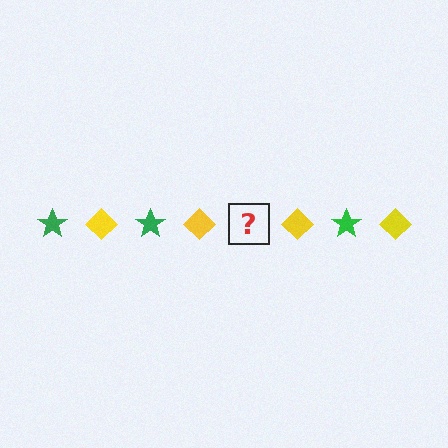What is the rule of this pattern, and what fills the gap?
The rule is that the pattern alternates between green star and yellow diamond. The gap should be filled with a green star.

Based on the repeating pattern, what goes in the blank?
The blank should be a green star.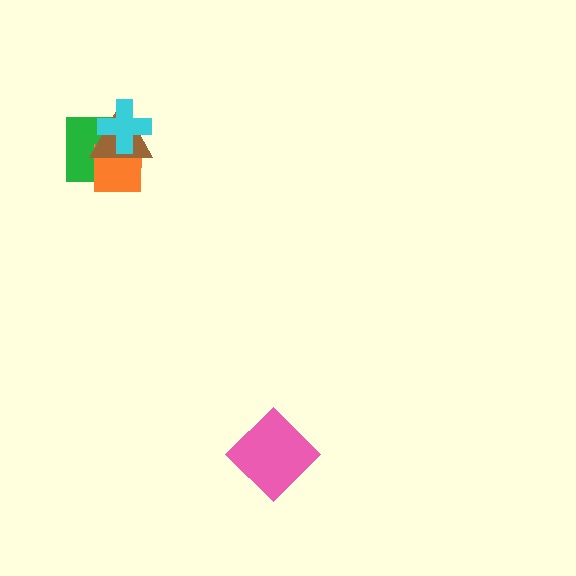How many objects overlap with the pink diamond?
0 objects overlap with the pink diamond.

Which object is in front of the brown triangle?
The cyan cross is in front of the brown triangle.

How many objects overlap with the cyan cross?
3 objects overlap with the cyan cross.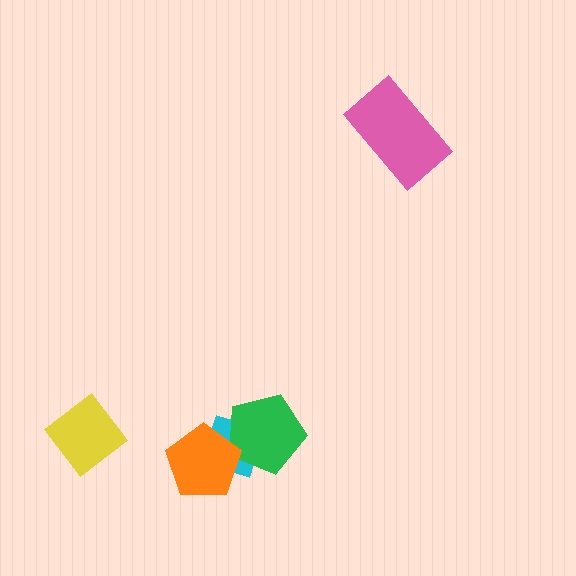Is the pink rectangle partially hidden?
No, no other shape covers it.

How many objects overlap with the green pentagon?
2 objects overlap with the green pentagon.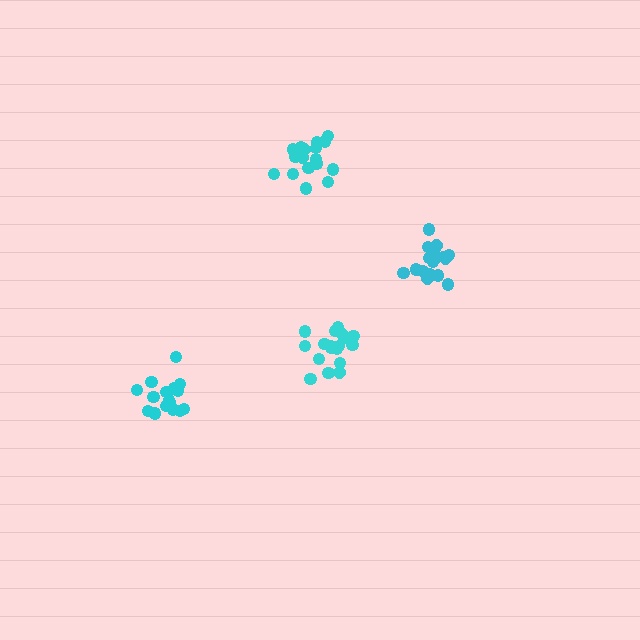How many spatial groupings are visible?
There are 4 spatial groupings.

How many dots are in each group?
Group 1: 18 dots, Group 2: 18 dots, Group 3: 18 dots, Group 4: 16 dots (70 total).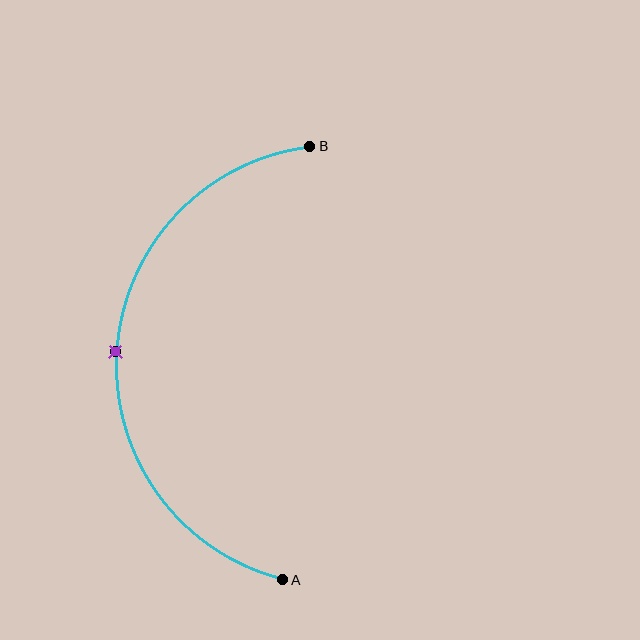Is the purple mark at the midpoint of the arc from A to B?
Yes. The purple mark lies on the arc at equal arc-length from both A and B — it is the arc midpoint.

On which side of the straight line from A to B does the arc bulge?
The arc bulges to the left of the straight line connecting A and B.